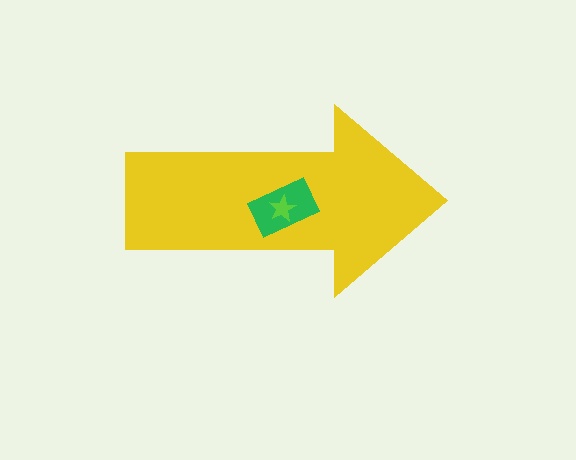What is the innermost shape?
The lime star.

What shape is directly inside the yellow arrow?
The green rectangle.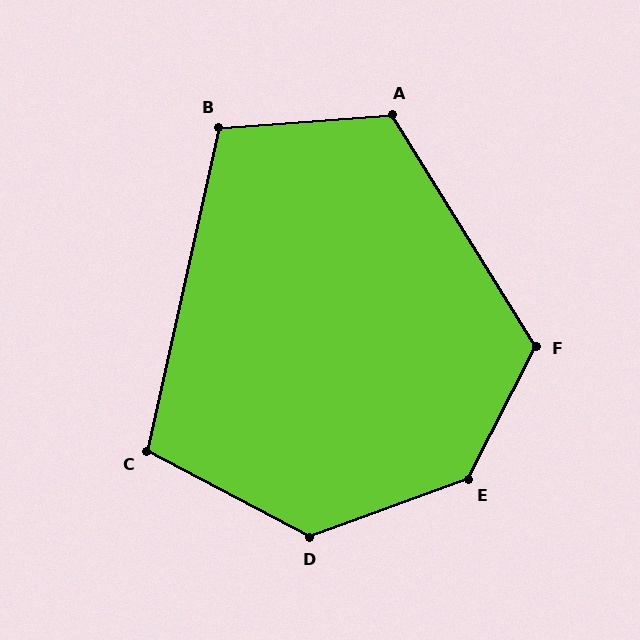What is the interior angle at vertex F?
Approximately 121 degrees (obtuse).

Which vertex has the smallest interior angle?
C, at approximately 105 degrees.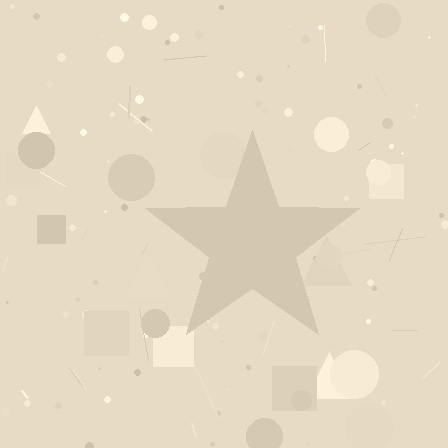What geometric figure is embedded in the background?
A star is embedded in the background.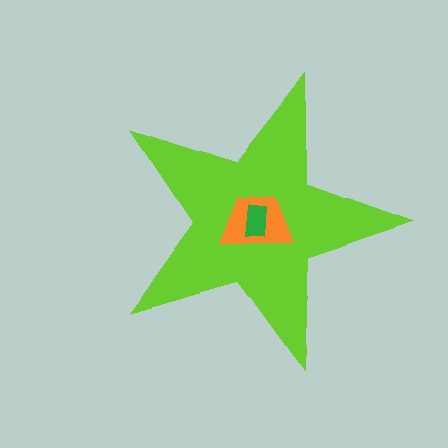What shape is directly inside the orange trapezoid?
The green rectangle.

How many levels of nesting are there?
3.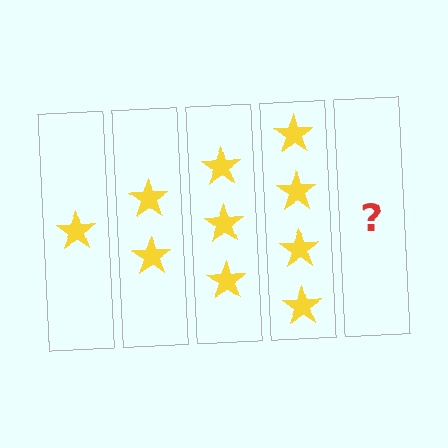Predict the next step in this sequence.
The next step is 5 stars.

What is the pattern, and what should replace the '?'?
The pattern is that each step adds one more star. The '?' should be 5 stars.